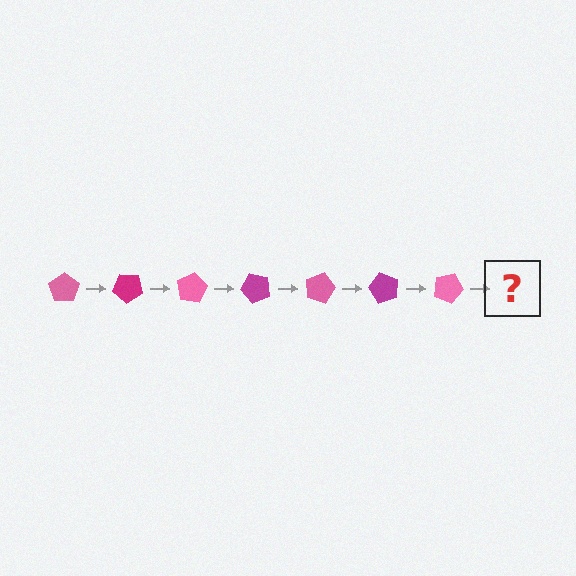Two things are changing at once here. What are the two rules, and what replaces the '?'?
The two rules are that it rotates 40 degrees each step and the color cycles through pink and magenta. The '?' should be a magenta pentagon, rotated 280 degrees from the start.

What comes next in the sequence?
The next element should be a magenta pentagon, rotated 280 degrees from the start.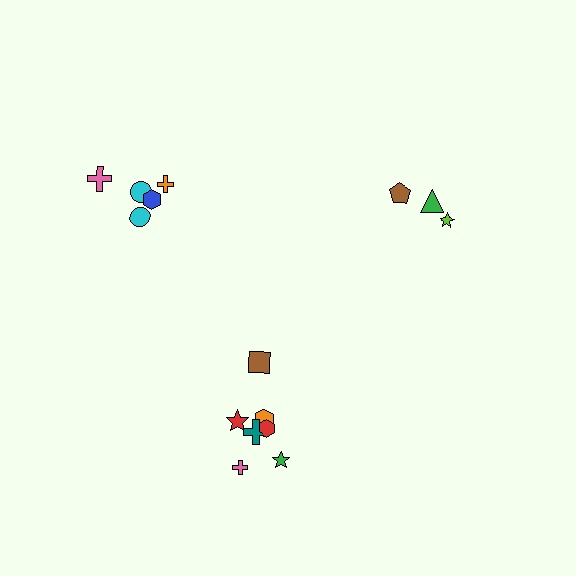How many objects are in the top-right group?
There are 3 objects.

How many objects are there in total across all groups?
There are 15 objects.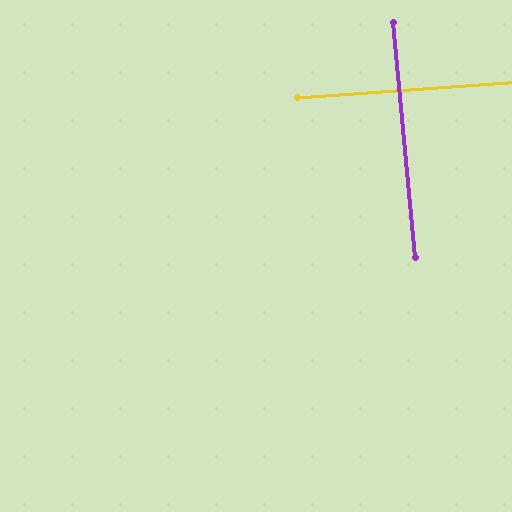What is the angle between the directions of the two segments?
Approximately 89 degrees.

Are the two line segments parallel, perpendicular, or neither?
Perpendicular — they meet at approximately 89°.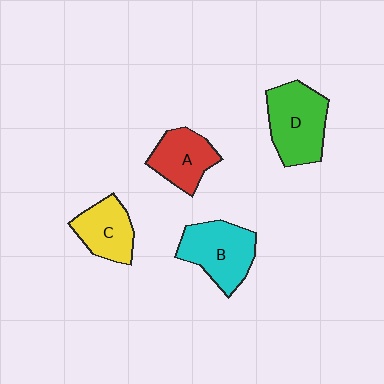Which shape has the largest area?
Shape D (green).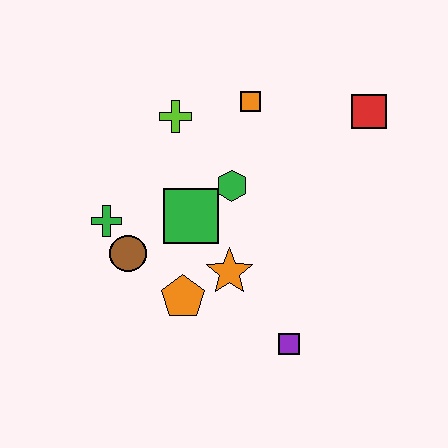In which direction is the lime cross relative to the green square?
The lime cross is above the green square.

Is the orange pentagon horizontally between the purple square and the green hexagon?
No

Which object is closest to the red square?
The orange square is closest to the red square.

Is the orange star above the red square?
No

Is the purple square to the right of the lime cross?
Yes